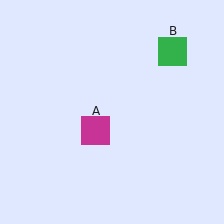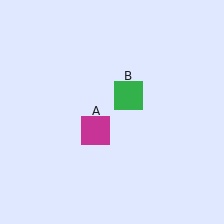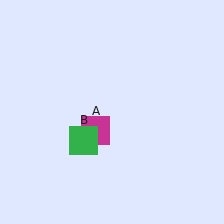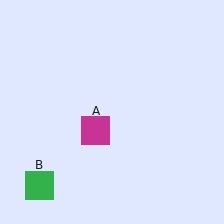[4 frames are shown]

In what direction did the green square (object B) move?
The green square (object B) moved down and to the left.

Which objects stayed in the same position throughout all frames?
Magenta square (object A) remained stationary.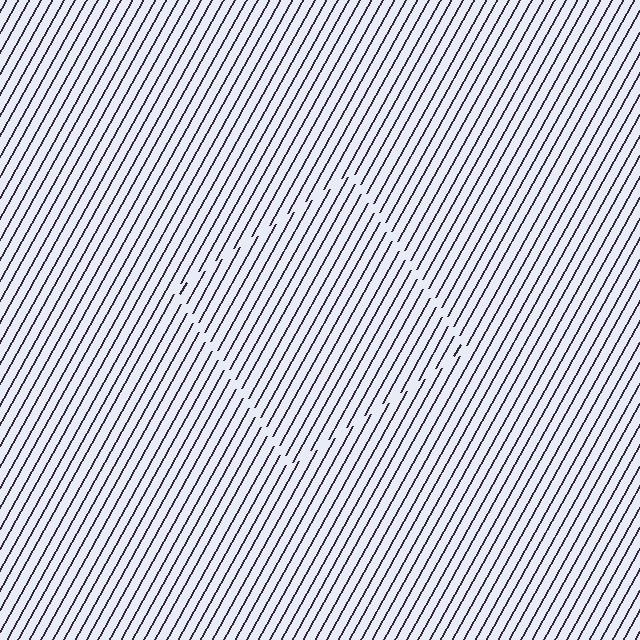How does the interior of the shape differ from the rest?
The interior of the shape contains the same grating, shifted by half a period — the contour is defined by the phase discontinuity where line-ends from the inner and outer gratings abut.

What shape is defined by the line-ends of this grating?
An illusory square. The interior of the shape contains the same grating, shifted by half a period — the contour is defined by the phase discontinuity where line-ends from the inner and outer gratings abut.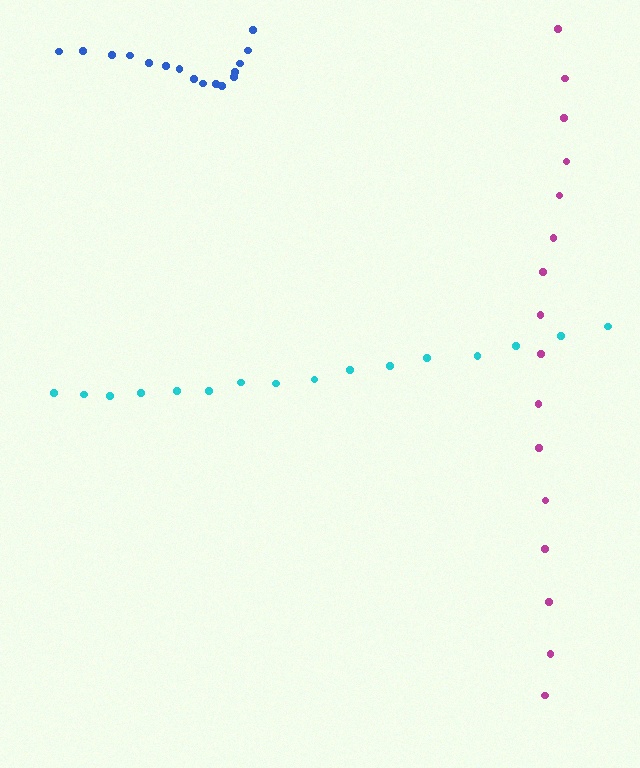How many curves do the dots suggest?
There are 3 distinct paths.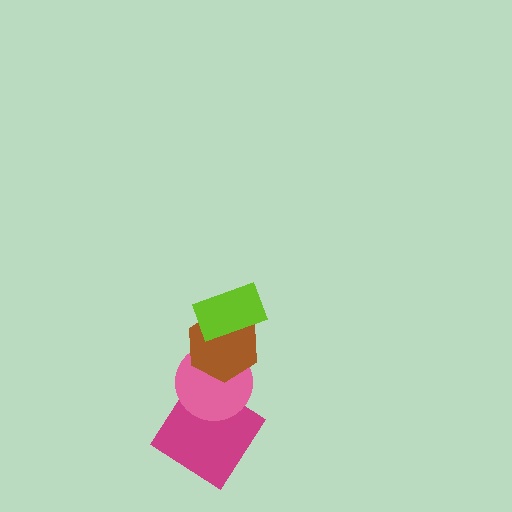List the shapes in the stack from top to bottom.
From top to bottom: the lime rectangle, the brown hexagon, the pink circle, the magenta diamond.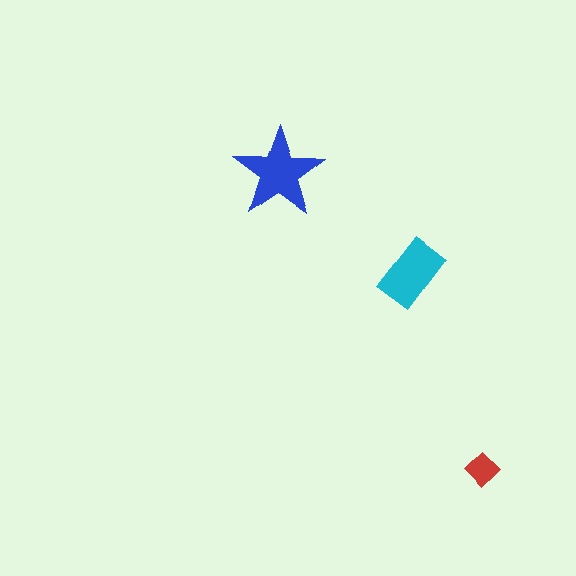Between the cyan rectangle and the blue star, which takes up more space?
The blue star.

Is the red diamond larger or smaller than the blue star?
Smaller.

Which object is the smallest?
The red diamond.